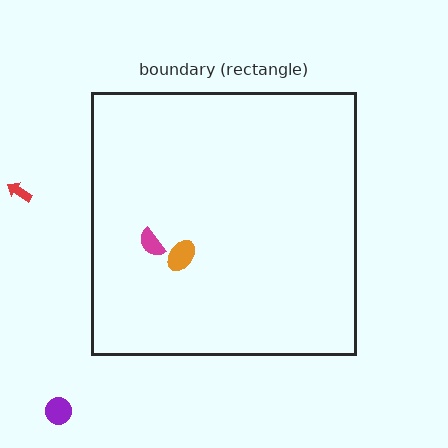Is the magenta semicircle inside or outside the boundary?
Inside.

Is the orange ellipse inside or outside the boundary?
Inside.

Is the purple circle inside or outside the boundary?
Outside.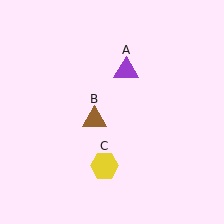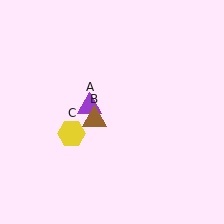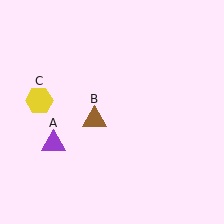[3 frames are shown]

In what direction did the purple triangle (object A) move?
The purple triangle (object A) moved down and to the left.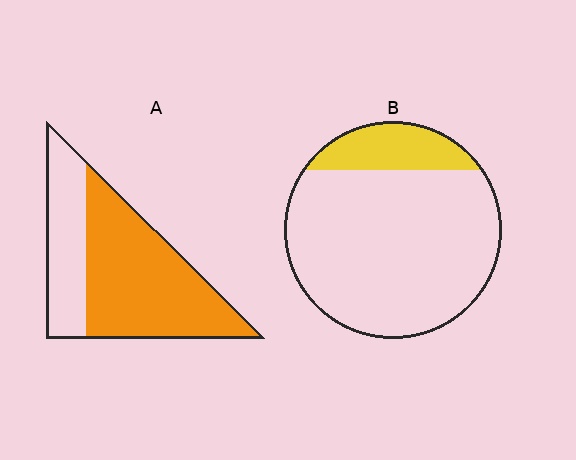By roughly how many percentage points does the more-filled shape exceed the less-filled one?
By roughly 50 percentage points (A over B).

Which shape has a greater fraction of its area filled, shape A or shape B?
Shape A.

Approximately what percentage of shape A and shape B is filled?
A is approximately 65% and B is approximately 15%.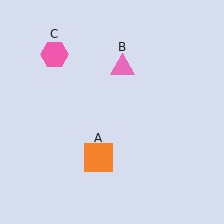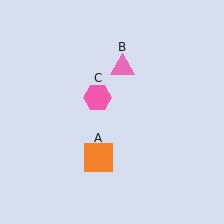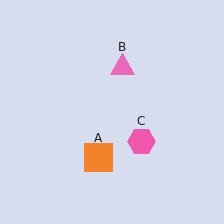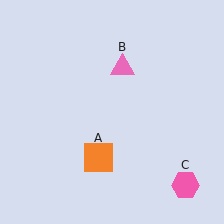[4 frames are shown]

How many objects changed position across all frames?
1 object changed position: pink hexagon (object C).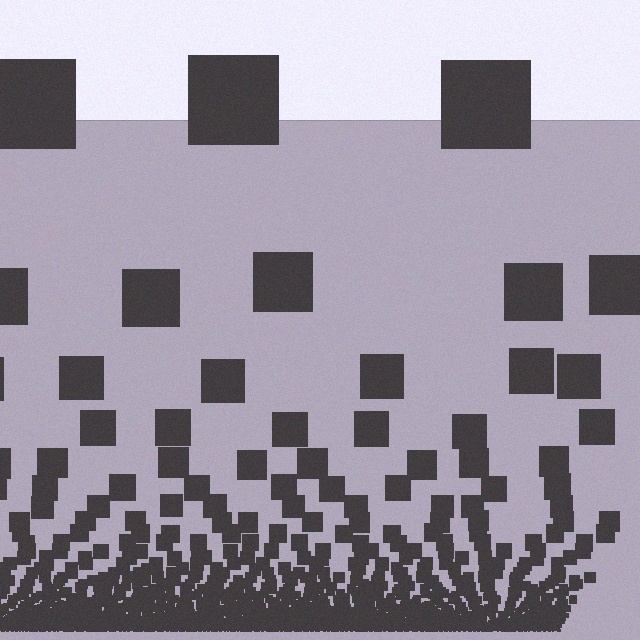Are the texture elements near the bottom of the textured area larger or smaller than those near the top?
Smaller. The gradient is inverted — elements near the bottom are smaller and denser.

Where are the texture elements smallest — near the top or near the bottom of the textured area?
Near the bottom.